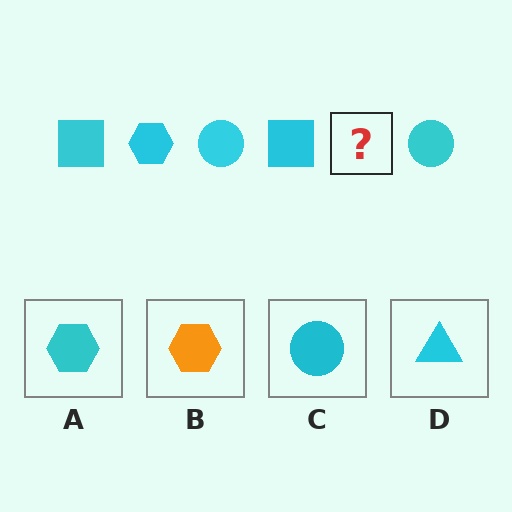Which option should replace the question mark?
Option A.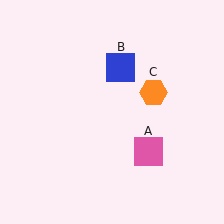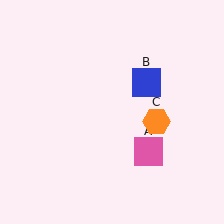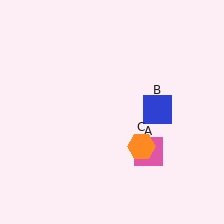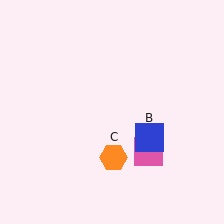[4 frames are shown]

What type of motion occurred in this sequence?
The blue square (object B), orange hexagon (object C) rotated clockwise around the center of the scene.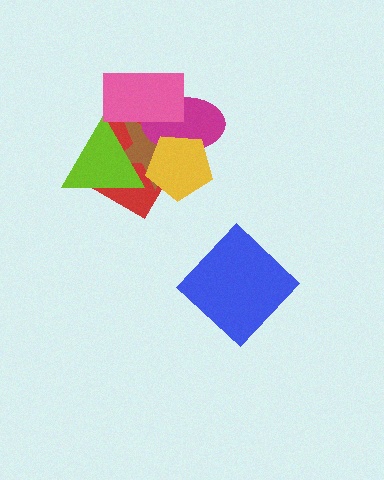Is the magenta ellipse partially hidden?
Yes, it is partially covered by another shape.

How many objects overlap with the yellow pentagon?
3 objects overlap with the yellow pentagon.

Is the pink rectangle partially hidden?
No, no other shape covers it.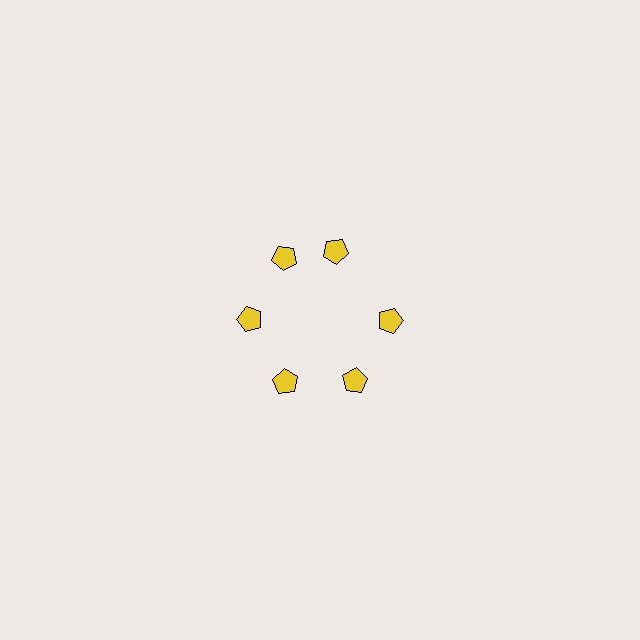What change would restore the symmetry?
The symmetry would be restored by rotating it back into even spacing with its neighbors so that all 6 pentagons sit at equal angles and equal distance from the center.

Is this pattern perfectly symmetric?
No. The 6 yellow pentagons are arranged in a ring, but one element near the 1 o'clock position is rotated out of alignment along the ring, breaking the 6-fold rotational symmetry.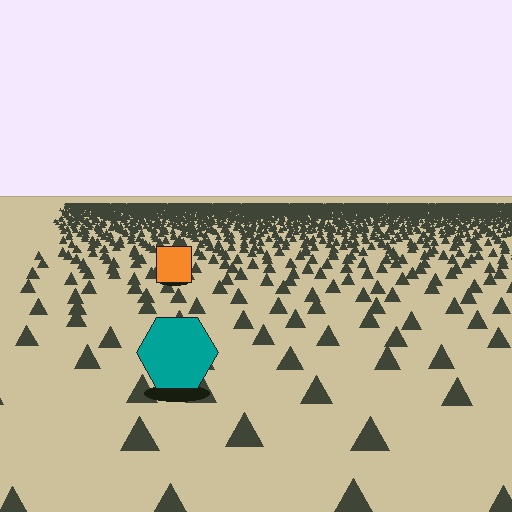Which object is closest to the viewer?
The teal hexagon is closest. The texture marks near it are larger and more spread out.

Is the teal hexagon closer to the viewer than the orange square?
Yes. The teal hexagon is closer — you can tell from the texture gradient: the ground texture is coarser near it.